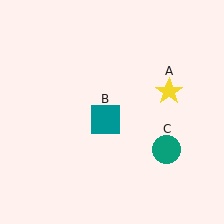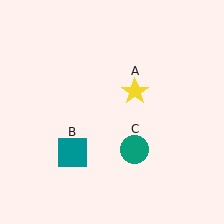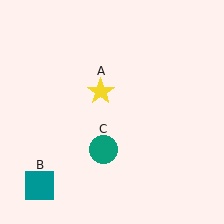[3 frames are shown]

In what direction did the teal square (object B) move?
The teal square (object B) moved down and to the left.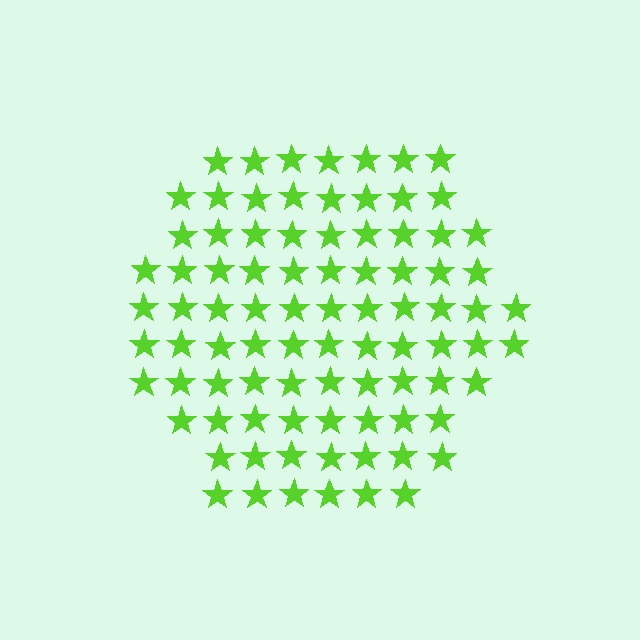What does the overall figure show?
The overall figure shows a hexagon.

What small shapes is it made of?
It is made of small stars.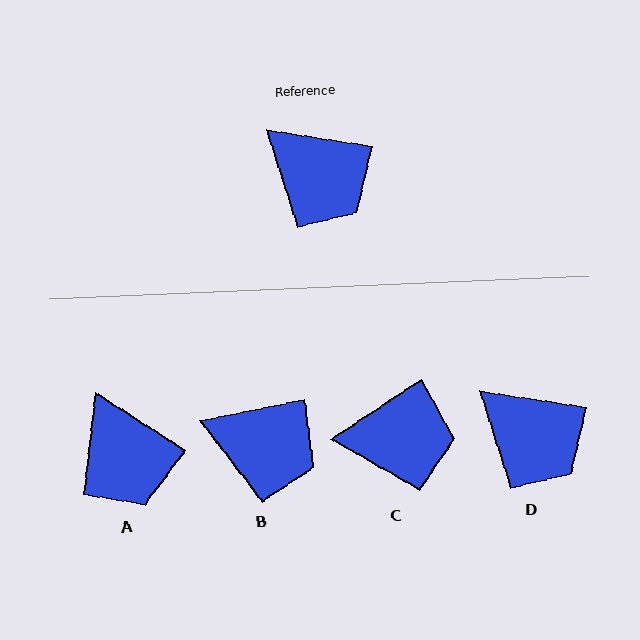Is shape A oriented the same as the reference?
No, it is off by about 24 degrees.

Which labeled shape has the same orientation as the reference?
D.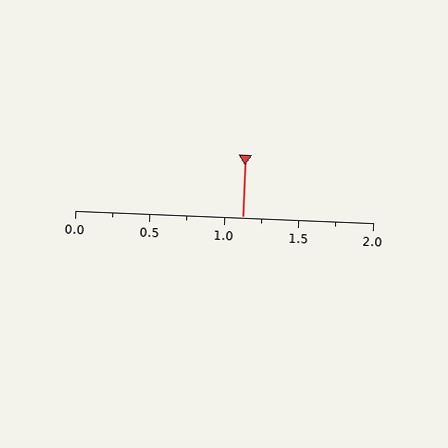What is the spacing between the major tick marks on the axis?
The major ticks are spaced 0.5 apart.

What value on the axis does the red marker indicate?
The marker indicates approximately 1.12.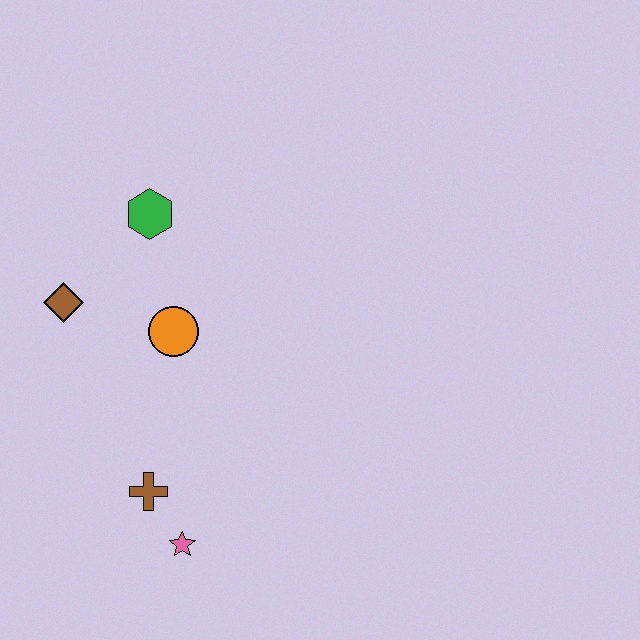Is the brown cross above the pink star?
Yes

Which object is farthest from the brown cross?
The green hexagon is farthest from the brown cross.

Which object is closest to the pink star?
The brown cross is closest to the pink star.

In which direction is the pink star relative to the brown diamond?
The pink star is below the brown diamond.